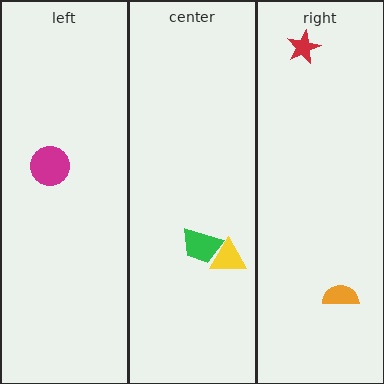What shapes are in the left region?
The magenta circle.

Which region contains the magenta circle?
The left region.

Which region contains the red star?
The right region.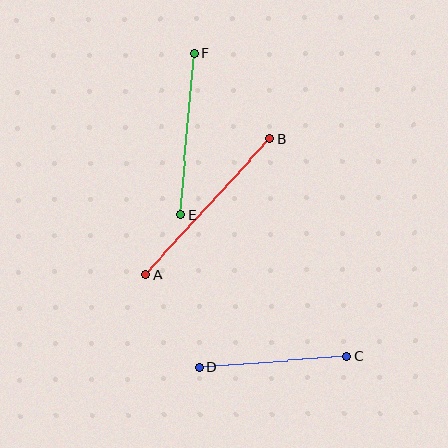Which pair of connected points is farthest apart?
Points A and B are farthest apart.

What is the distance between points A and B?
The distance is approximately 184 pixels.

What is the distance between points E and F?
The distance is approximately 162 pixels.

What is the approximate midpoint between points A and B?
The midpoint is at approximately (208, 206) pixels.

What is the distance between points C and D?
The distance is approximately 148 pixels.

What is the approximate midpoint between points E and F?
The midpoint is at approximately (187, 134) pixels.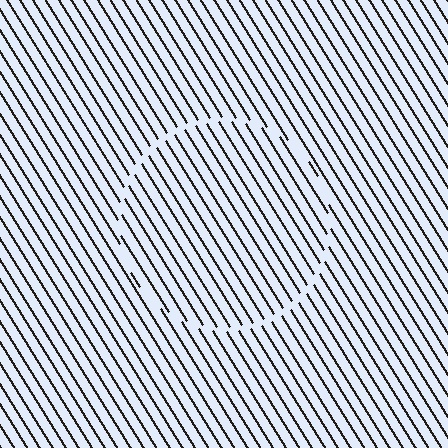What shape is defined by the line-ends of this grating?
An illusory circle. The interior of the shape contains the same grating, shifted by half a period — the contour is defined by the phase discontinuity where line-ends from the inner and outer gratings abut.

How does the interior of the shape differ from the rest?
The interior of the shape contains the same grating, shifted by half a period — the contour is defined by the phase discontinuity where line-ends from the inner and outer gratings abut.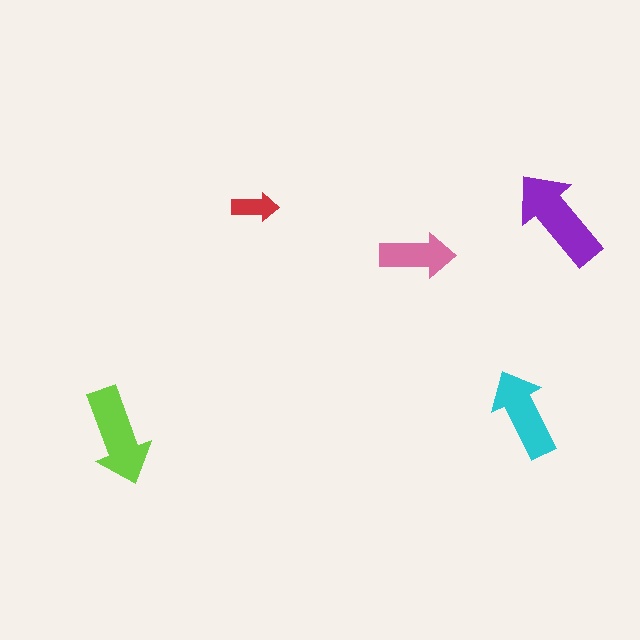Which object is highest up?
The red arrow is topmost.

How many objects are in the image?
There are 5 objects in the image.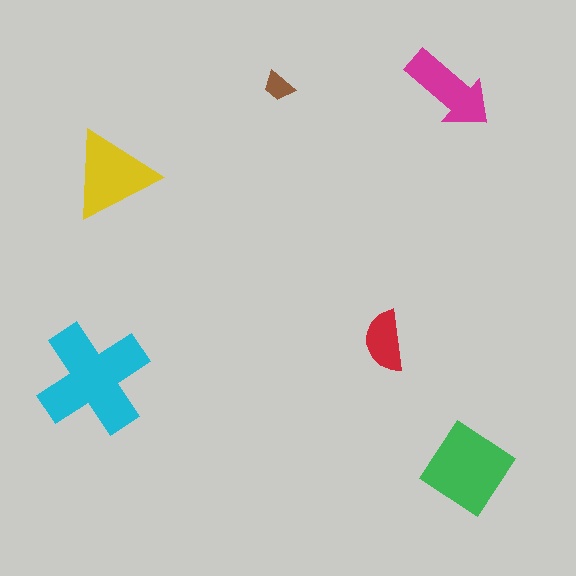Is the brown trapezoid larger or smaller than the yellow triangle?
Smaller.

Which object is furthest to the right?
The green diamond is rightmost.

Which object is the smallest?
The brown trapezoid.